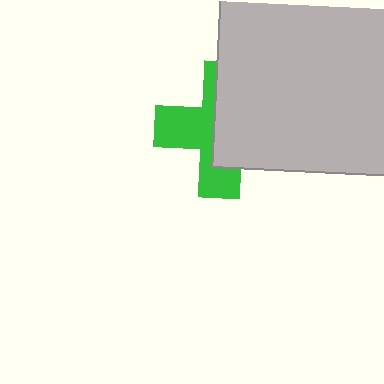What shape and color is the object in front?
The object in front is a light gray square.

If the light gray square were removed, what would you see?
You would see the complete green cross.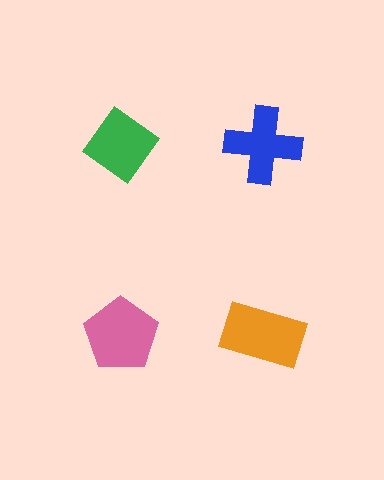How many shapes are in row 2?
2 shapes.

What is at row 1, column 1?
A green diamond.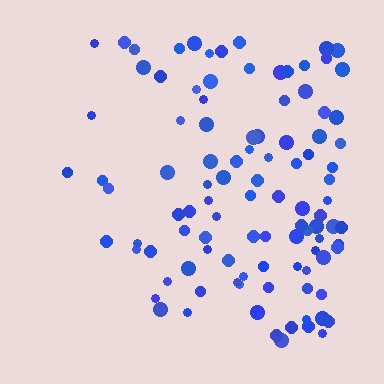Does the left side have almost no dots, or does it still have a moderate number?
Still a moderate number, just noticeably fewer than the right.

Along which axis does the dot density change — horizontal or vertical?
Horizontal.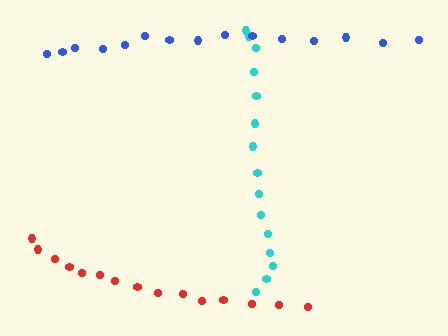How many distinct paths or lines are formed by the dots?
There are 3 distinct paths.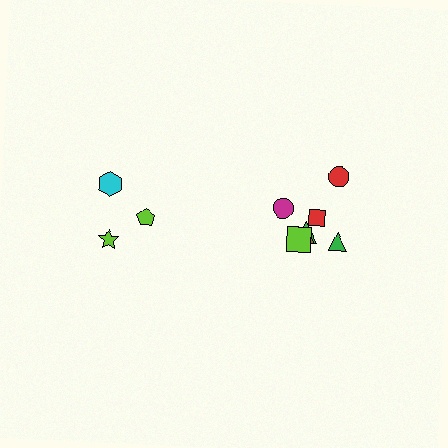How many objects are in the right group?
There are 7 objects.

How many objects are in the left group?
There are 3 objects.